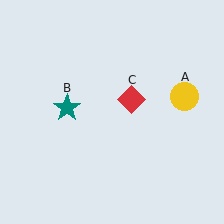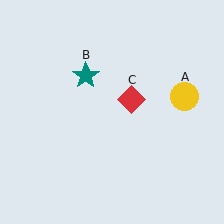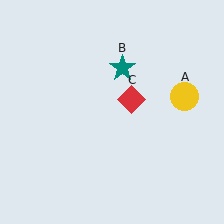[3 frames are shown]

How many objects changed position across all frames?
1 object changed position: teal star (object B).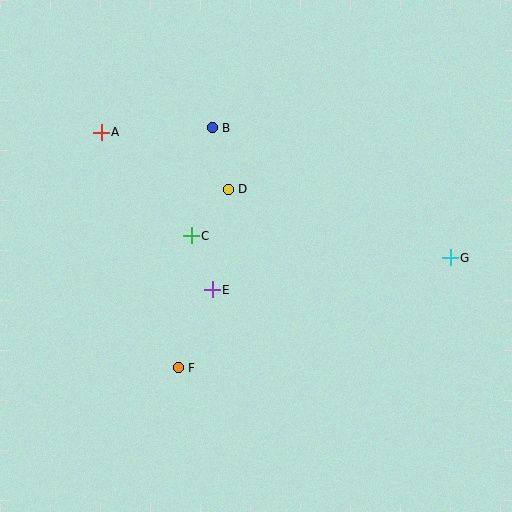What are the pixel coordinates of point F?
Point F is at (178, 368).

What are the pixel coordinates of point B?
Point B is at (212, 128).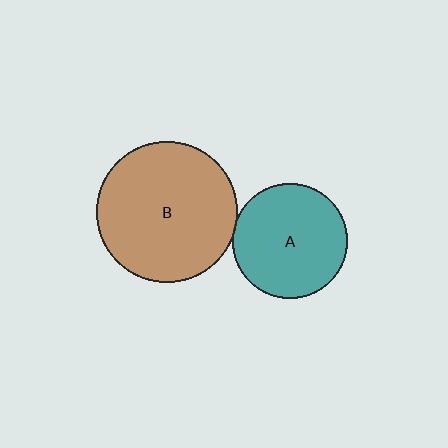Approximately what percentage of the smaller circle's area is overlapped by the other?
Approximately 5%.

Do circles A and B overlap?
Yes.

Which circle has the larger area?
Circle B (brown).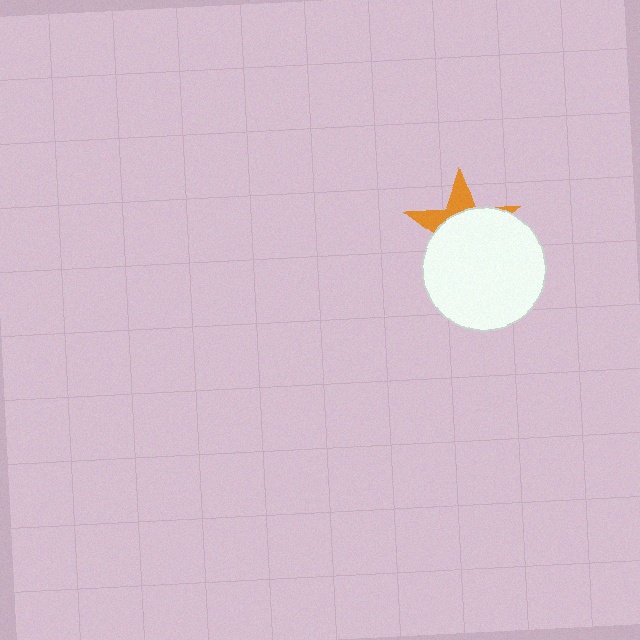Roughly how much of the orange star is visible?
A small part of it is visible (roughly 31%).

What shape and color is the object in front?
The object in front is a white circle.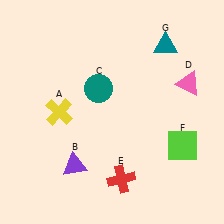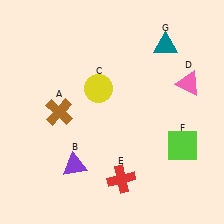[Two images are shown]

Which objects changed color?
A changed from yellow to brown. C changed from teal to yellow.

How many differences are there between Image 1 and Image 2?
There are 2 differences between the two images.